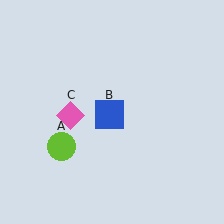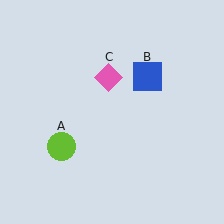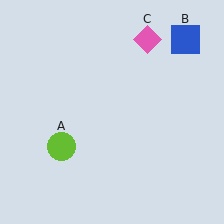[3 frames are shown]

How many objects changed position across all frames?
2 objects changed position: blue square (object B), pink diamond (object C).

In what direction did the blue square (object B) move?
The blue square (object B) moved up and to the right.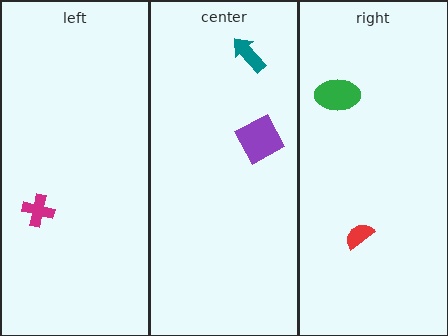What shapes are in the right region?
The green ellipse, the red semicircle.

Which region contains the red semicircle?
The right region.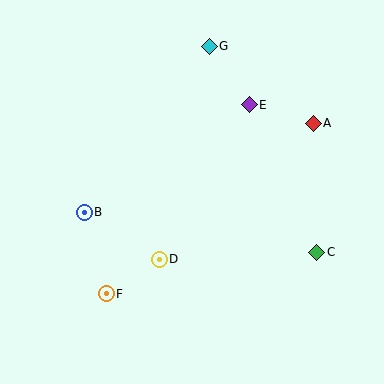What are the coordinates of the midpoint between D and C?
The midpoint between D and C is at (238, 256).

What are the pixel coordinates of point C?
Point C is at (317, 252).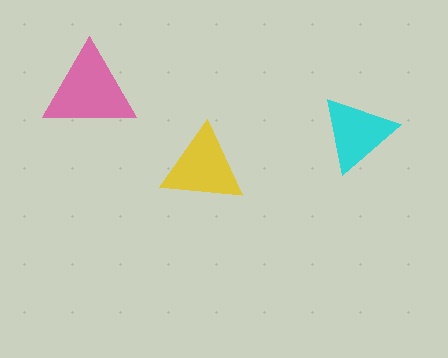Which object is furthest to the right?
The cyan triangle is rightmost.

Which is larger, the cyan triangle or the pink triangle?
The pink one.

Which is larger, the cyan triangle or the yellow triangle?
The yellow one.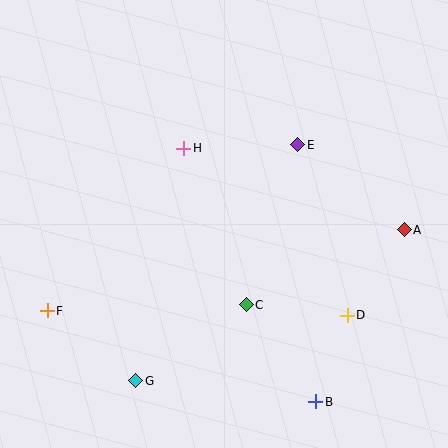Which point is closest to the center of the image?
Point C at (246, 305) is closest to the center.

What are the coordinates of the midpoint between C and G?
The midpoint between C and G is at (191, 343).